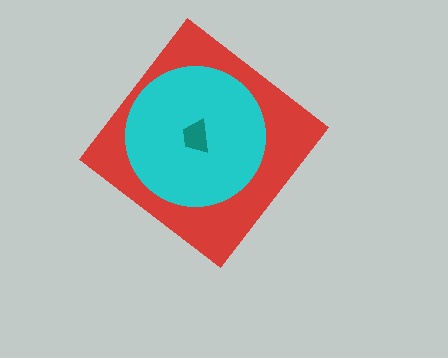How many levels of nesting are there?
3.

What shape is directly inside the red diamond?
The cyan circle.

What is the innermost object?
The teal trapezoid.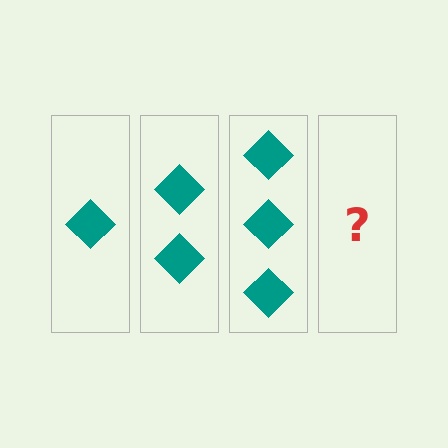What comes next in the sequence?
The next element should be 4 diamonds.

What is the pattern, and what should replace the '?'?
The pattern is that each step adds one more diamond. The '?' should be 4 diamonds.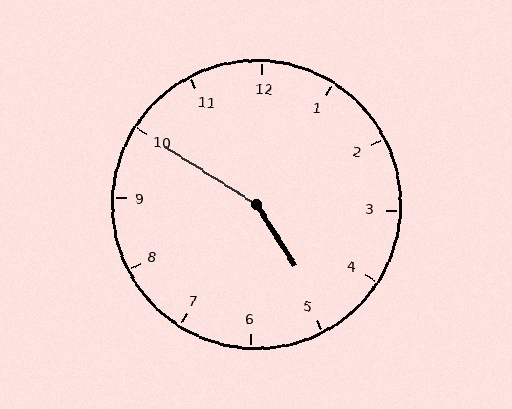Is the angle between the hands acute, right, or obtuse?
It is obtuse.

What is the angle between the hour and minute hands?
Approximately 155 degrees.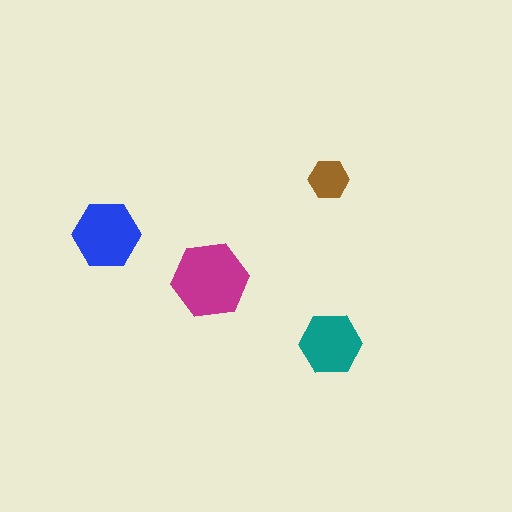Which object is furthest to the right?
The teal hexagon is rightmost.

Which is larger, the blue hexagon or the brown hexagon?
The blue one.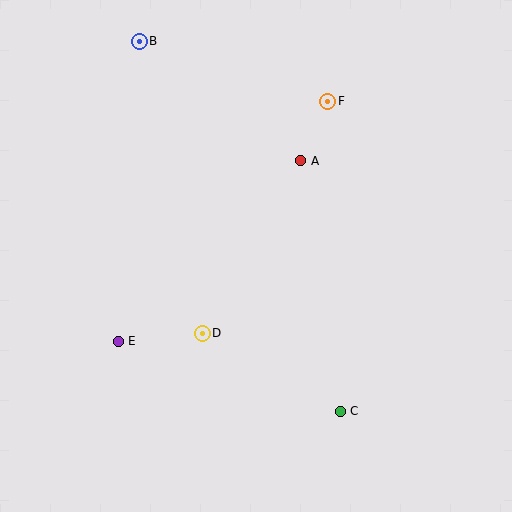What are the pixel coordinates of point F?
Point F is at (328, 101).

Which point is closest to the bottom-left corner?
Point E is closest to the bottom-left corner.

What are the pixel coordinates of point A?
Point A is at (301, 161).